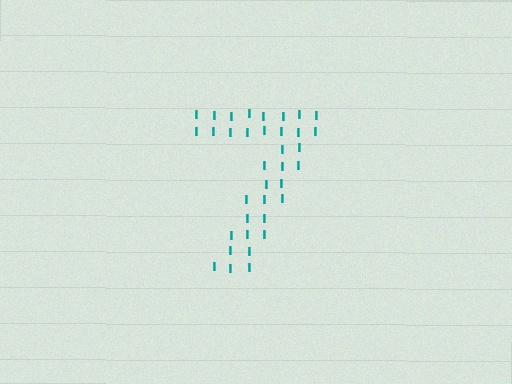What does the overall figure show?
The overall figure shows the digit 7.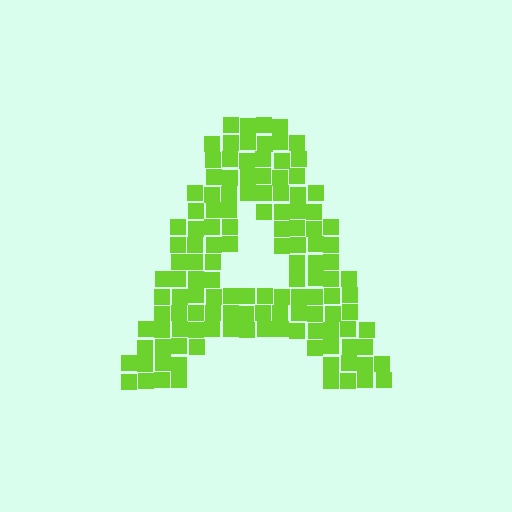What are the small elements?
The small elements are squares.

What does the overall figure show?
The overall figure shows the letter A.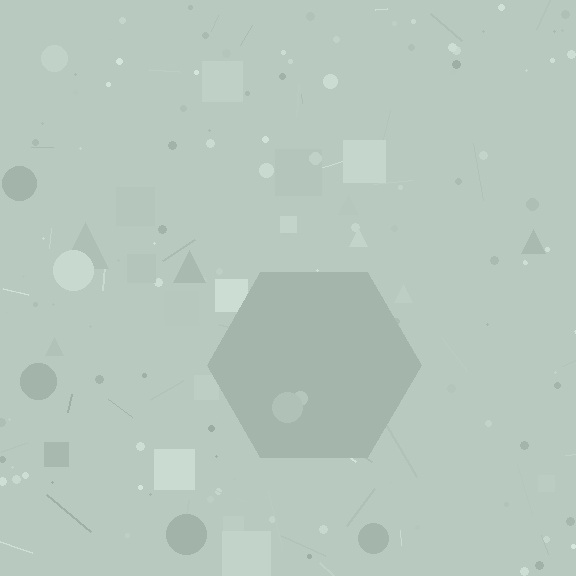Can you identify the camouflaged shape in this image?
The camouflaged shape is a hexagon.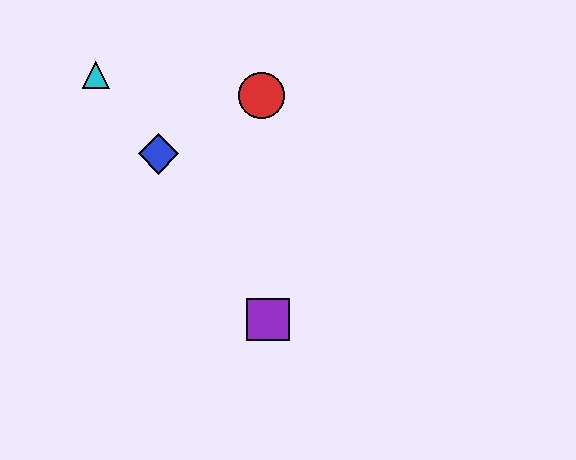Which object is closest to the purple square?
The blue diamond is closest to the purple square.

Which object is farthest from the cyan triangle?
The purple square is farthest from the cyan triangle.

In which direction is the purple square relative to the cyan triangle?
The purple square is below the cyan triangle.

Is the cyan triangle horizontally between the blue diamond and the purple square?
No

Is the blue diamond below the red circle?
Yes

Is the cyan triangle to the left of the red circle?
Yes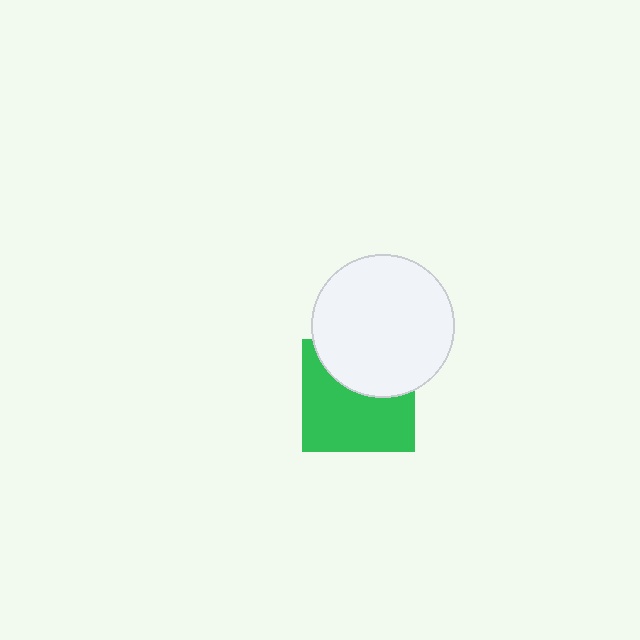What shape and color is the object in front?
The object in front is a white circle.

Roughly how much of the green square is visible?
About half of it is visible (roughly 61%).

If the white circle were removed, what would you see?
You would see the complete green square.